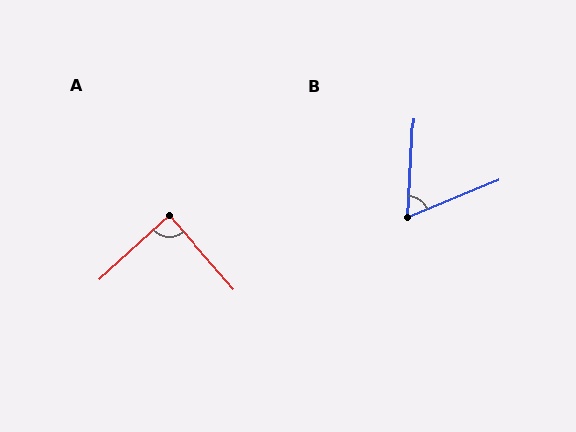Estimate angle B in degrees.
Approximately 65 degrees.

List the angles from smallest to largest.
B (65°), A (89°).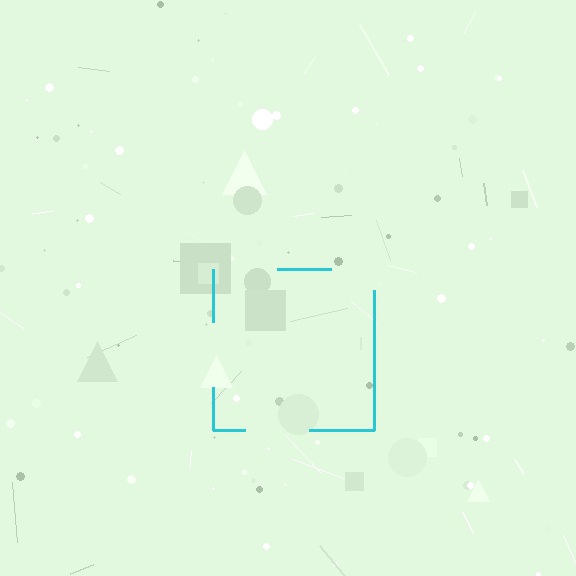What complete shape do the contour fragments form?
The contour fragments form a square.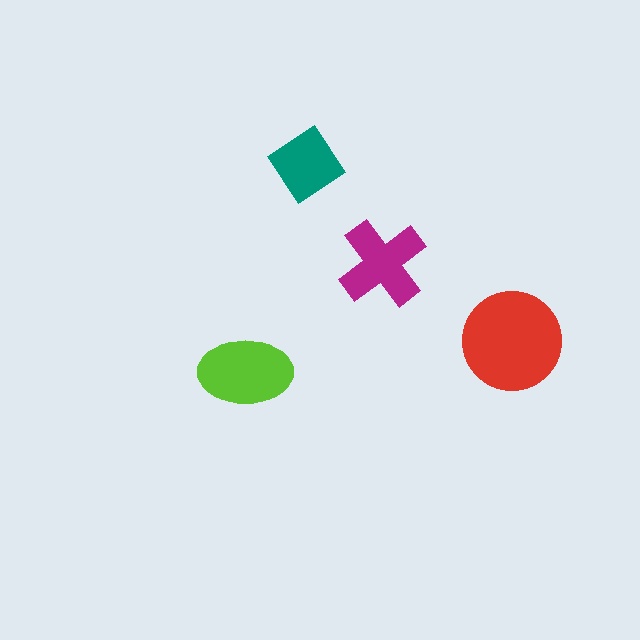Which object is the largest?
The red circle.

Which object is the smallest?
The teal diamond.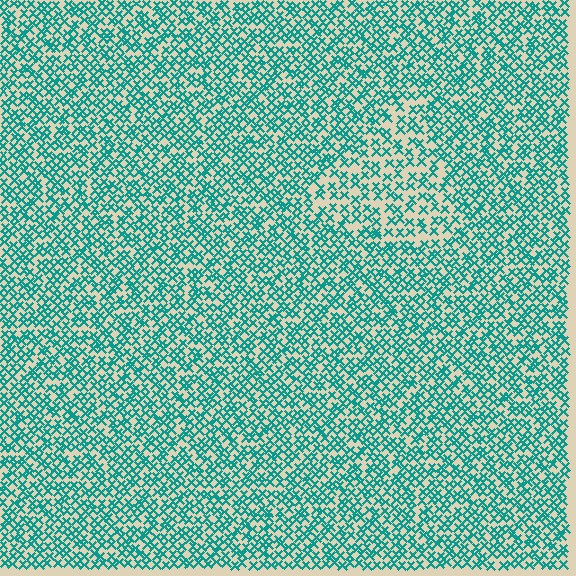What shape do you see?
I see a triangle.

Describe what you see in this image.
The image contains small teal elements arranged at two different densities. A triangle-shaped region is visible where the elements are less densely packed than the surrounding area.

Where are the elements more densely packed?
The elements are more densely packed outside the triangle boundary.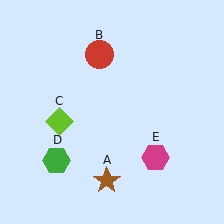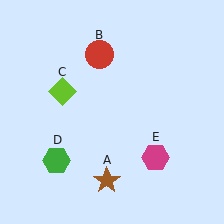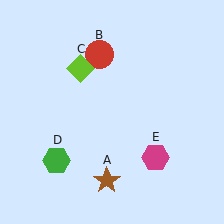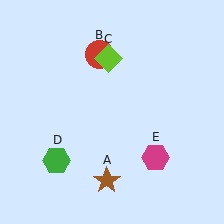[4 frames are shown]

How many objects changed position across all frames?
1 object changed position: lime diamond (object C).